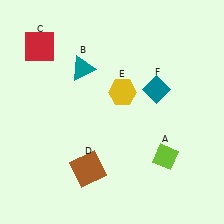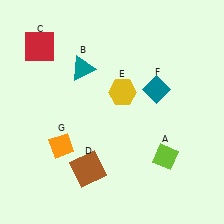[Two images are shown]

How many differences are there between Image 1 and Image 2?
There is 1 difference between the two images.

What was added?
An orange diamond (G) was added in Image 2.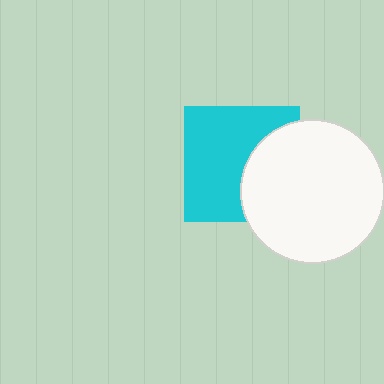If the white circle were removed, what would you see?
You would see the complete cyan square.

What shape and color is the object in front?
The object in front is a white circle.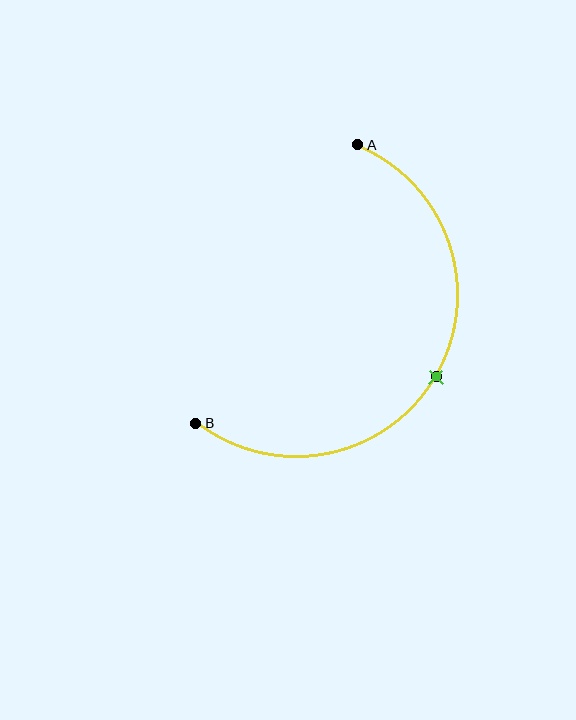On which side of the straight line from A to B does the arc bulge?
The arc bulges to the right of the straight line connecting A and B.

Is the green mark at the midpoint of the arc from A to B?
Yes. The green mark lies on the arc at equal arc-length from both A and B — it is the arc midpoint.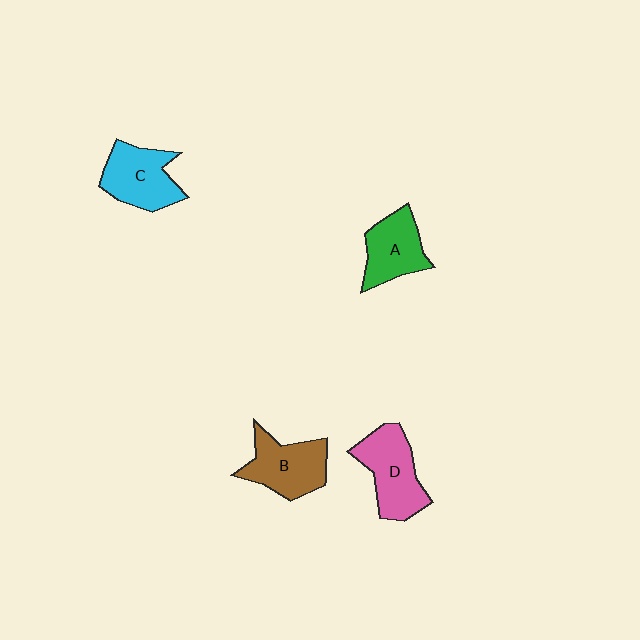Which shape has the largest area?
Shape D (pink).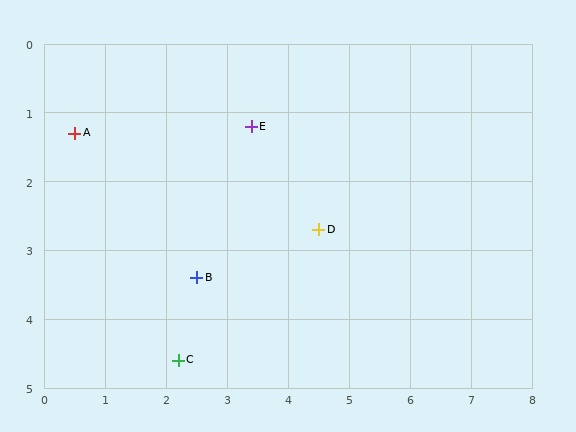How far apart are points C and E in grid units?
Points C and E are about 3.6 grid units apart.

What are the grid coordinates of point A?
Point A is at approximately (0.5, 1.3).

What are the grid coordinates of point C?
Point C is at approximately (2.2, 4.6).